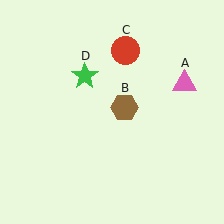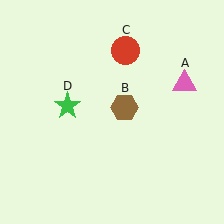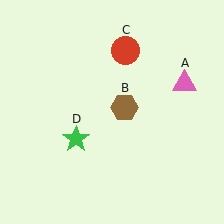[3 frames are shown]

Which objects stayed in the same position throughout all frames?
Pink triangle (object A) and brown hexagon (object B) and red circle (object C) remained stationary.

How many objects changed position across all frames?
1 object changed position: green star (object D).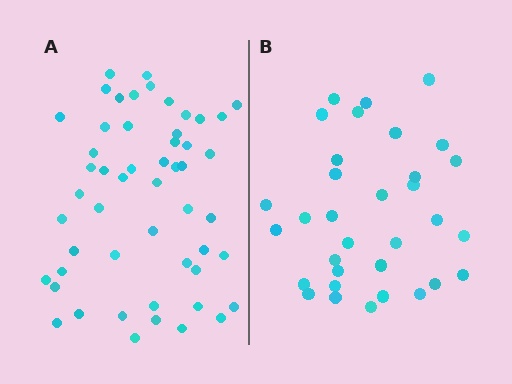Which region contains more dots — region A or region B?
Region A (the left region) has more dots.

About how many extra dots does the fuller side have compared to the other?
Region A has approximately 20 more dots than region B.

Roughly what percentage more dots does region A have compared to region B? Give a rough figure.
About 60% more.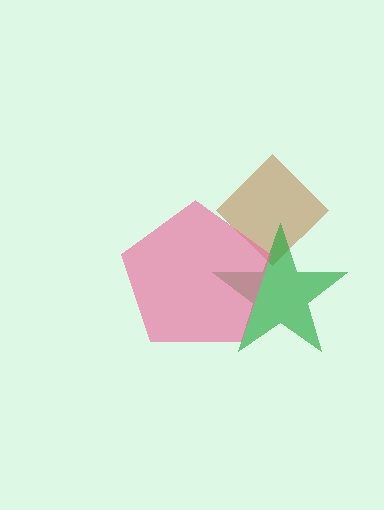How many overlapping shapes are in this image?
There are 3 overlapping shapes in the image.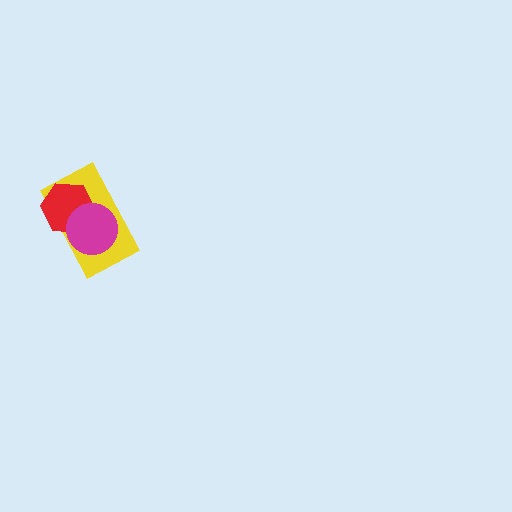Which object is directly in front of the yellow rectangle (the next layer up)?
The red hexagon is directly in front of the yellow rectangle.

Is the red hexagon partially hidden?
Yes, it is partially covered by another shape.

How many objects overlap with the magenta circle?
2 objects overlap with the magenta circle.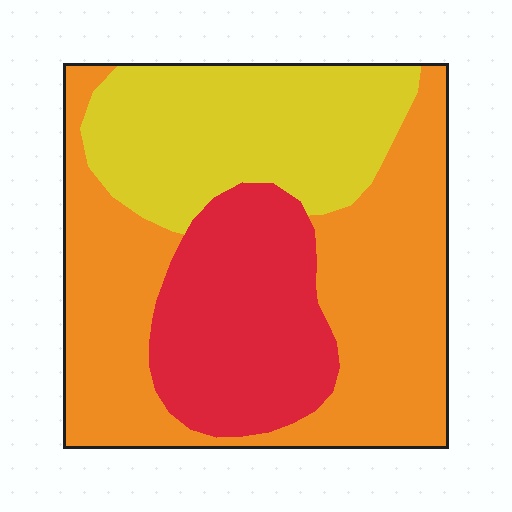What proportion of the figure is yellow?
Yellow takes up between a quarter and a half of the figure.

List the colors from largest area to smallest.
From largest to smallest: orange, yellow, red.